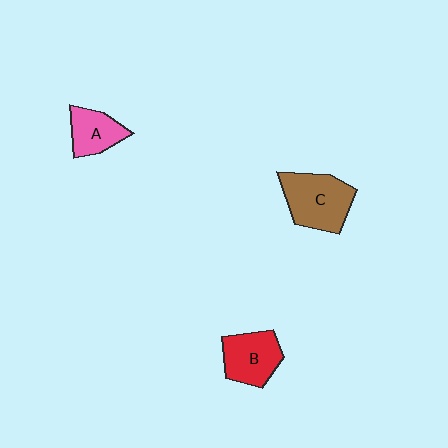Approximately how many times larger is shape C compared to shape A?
Approximately 1.6 times.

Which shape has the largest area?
Shape C (brown).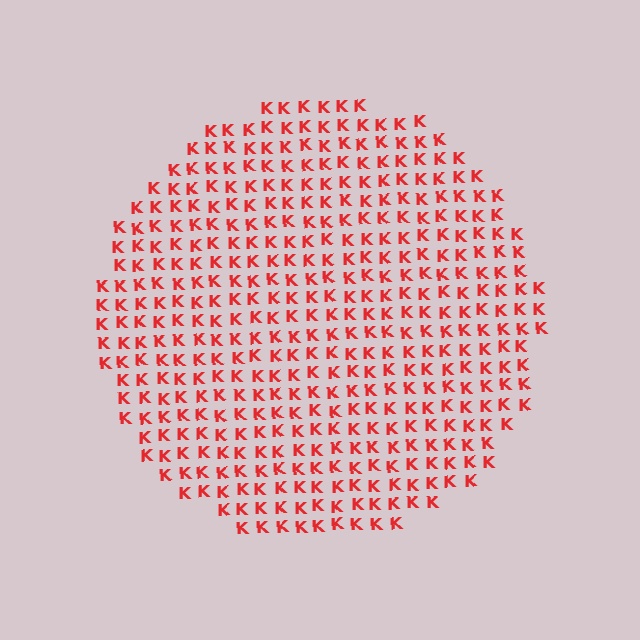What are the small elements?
The small elements are letter K's.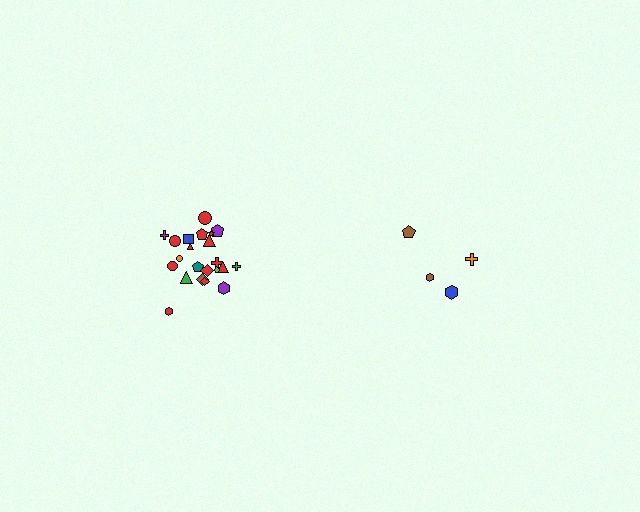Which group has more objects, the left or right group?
The left group.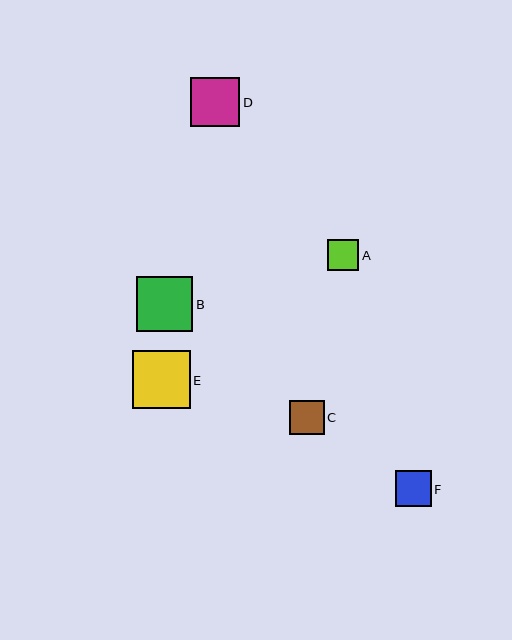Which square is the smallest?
Square A is the smallest with a size of approximately 31 pixels.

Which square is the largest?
Square E is the largest with a size of approximately 58 pixels.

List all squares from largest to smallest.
From largest to smallest: E, B, D, F, C, A.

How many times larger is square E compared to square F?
Square E is approximately 1.6 times the size of square F.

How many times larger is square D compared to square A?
Square D is approximately 1.6 times the size of square A.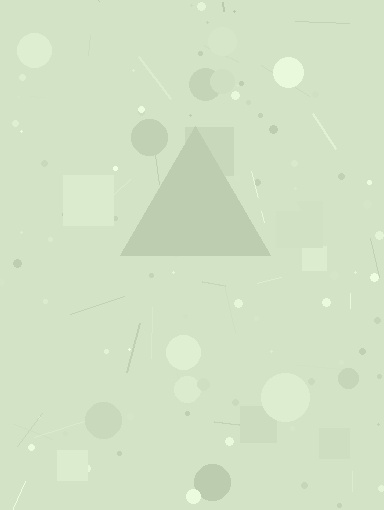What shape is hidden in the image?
A triangle is hidden in the image.